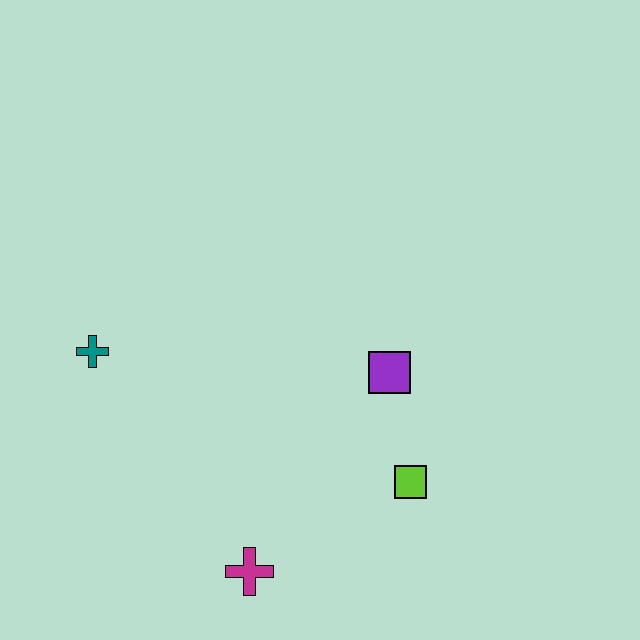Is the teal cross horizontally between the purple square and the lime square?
No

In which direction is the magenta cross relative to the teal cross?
The magenta cross is below the teal cross.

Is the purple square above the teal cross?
No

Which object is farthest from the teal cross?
The lime square is farthest from the teal cross.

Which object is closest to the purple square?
The lime square is closest to the purple square.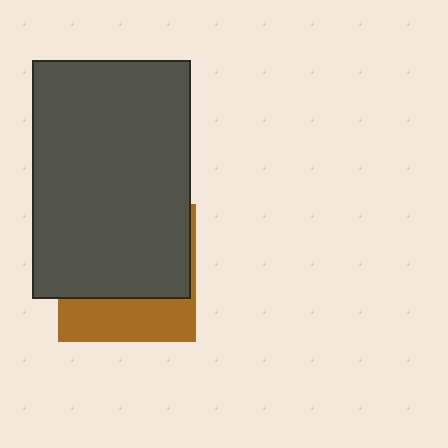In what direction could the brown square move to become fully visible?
The brown square could move down. That would shift it out from behind the dark gray rectangle entirely.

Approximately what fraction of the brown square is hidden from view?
Roughly 68% of the brown square is hidden behind the dark gray rectangle.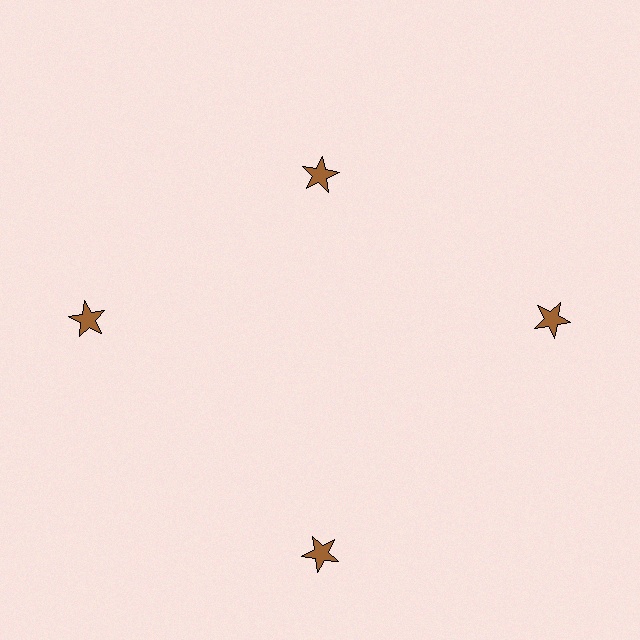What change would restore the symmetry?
The symmetry would be restored by moving it outward, back onto the ring so that all 4 stars sit at equal angles and equal distance from the center.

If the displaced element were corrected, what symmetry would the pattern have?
It would have 4-fold rotational symmetry — the pattern would map onto itself every 90 degrees.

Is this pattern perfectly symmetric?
No. The 4 brown stars are arranged in a ring, but one element near the 12 o'clock position is pulled inward toward the center, breaking the 4-fold rotational symmetry.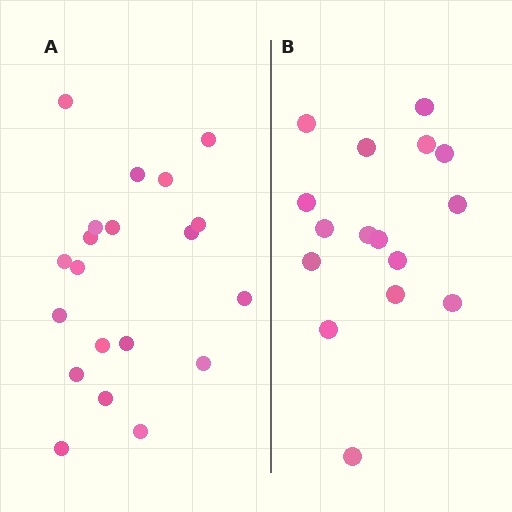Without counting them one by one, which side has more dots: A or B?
Region A (the left region) has more dots.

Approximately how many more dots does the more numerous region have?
Region A has about 4 more dots than region B.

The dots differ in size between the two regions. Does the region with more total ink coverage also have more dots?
No. Region B has more total ink coverage because its dots are larger, but region A actually contains more individual dots. Total area can be misleading — the number of items is what matters here.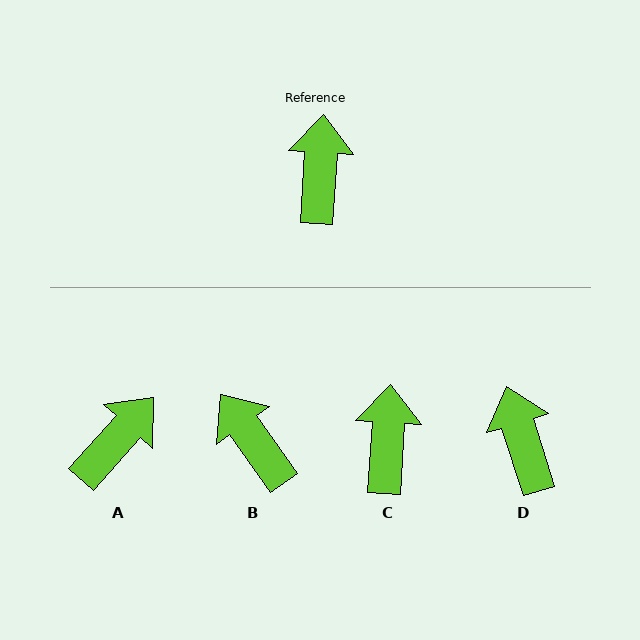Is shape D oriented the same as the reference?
No, it is off by about 21 degrees.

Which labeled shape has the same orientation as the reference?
C.